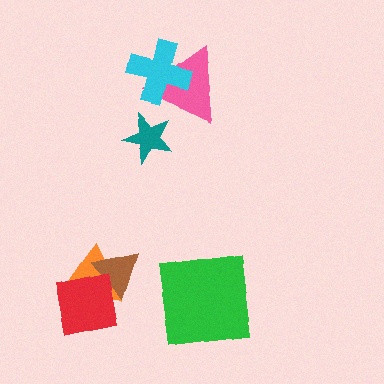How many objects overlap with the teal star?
0 objects overlap with the teal star.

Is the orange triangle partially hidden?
Yes, it is partially covered by another shape.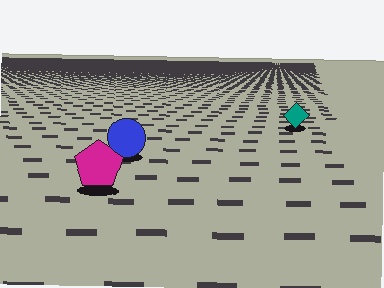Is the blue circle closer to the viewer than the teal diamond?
Yes. The blue circle is closer — you can tell from the texture gradient: the ground texture is coarser near it.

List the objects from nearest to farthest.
From nearest to farthest: the magenta pentagon, the blue circle, the teal diamond.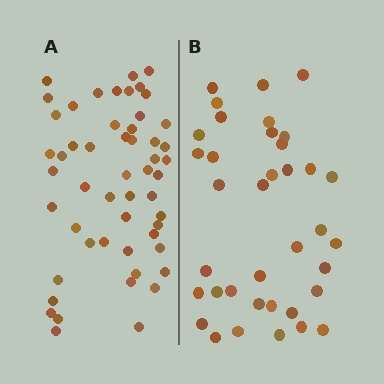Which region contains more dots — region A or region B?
Region A (the left region) has more dots.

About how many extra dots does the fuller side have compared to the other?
Region A has approximately 15 more dots than region B.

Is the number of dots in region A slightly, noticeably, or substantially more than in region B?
Region A has noticeably more, but not dramatically so. The ratio is roughly 1.4 to 1.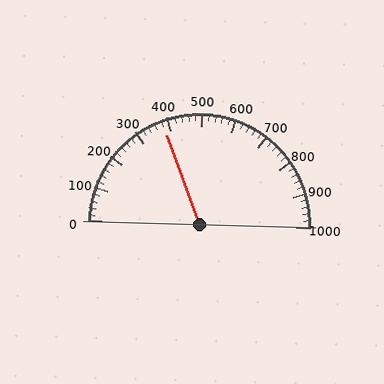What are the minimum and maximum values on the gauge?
The gauge ranges from 0 to 1000.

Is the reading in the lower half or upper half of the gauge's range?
The reading is in the lower half of the range (0 to 1000).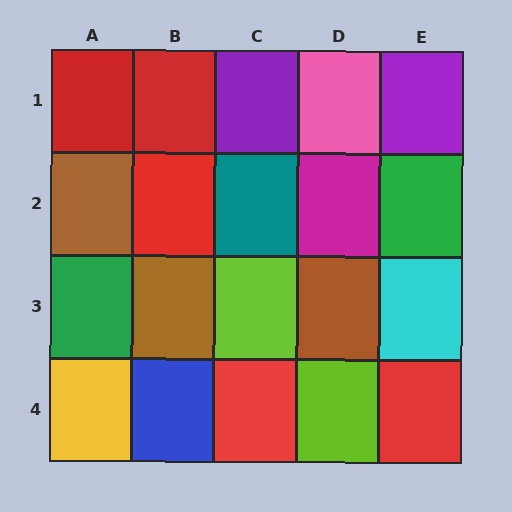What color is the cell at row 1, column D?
Pink.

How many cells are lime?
2 cells are lime.